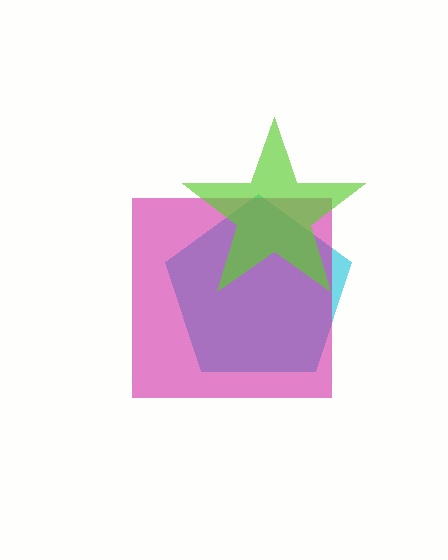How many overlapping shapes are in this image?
There are 3 overlapping shapes in the image.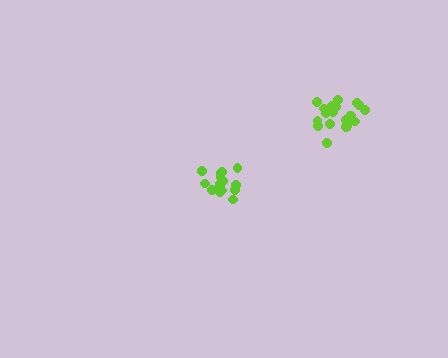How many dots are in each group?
Group 1: 19 dots, Group 2: 15 dots (34 total).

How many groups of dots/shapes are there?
There are 2 groups.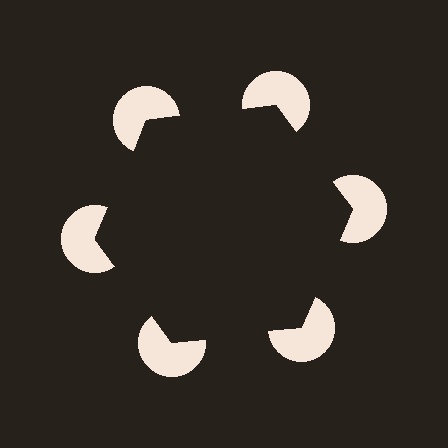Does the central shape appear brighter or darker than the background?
It typically appears slightly darker than the background, even though no actual brightness change is drawn.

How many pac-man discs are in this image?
There are 6 — one at each vertex of the illusory hexagon.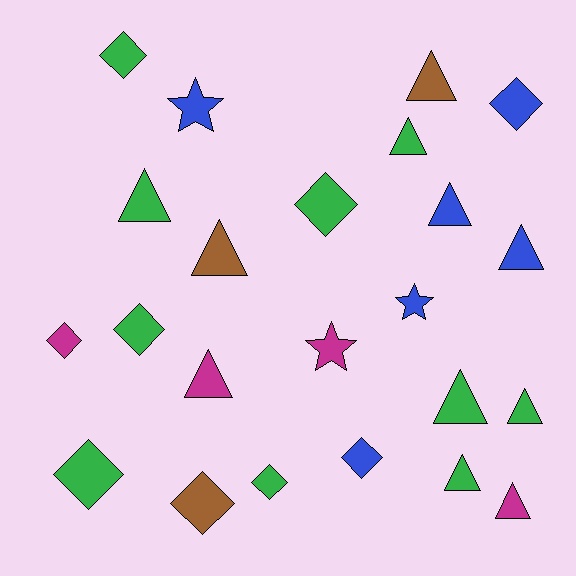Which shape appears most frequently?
Triangle, with 11 objects.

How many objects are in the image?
There are 23 objects.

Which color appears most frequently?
Green, with 10 objects.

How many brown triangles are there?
There are 2 brown triangles.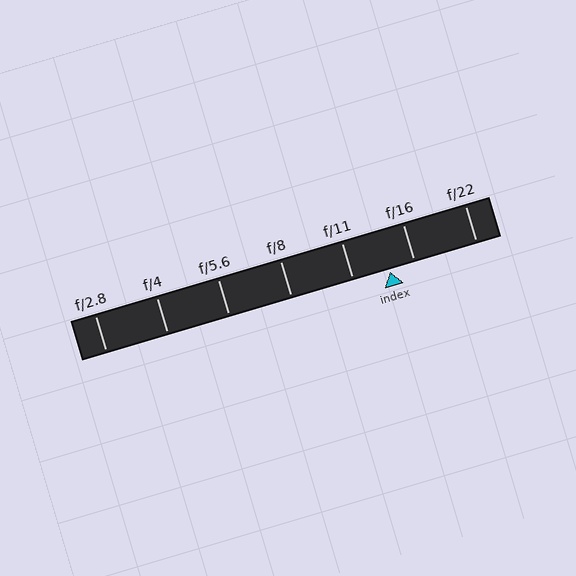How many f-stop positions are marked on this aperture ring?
There are 7 f-stop positions marked.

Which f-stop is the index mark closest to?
The index mark is closest to f/16.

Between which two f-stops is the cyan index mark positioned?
The index mark is between f/11 and f/16.